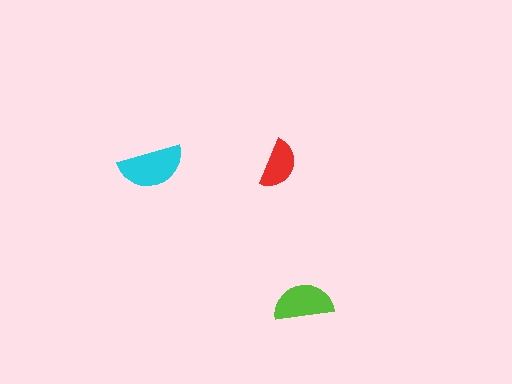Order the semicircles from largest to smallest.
the cyan one, the lime one, the red one.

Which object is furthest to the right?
The lime semicircle is rightmost.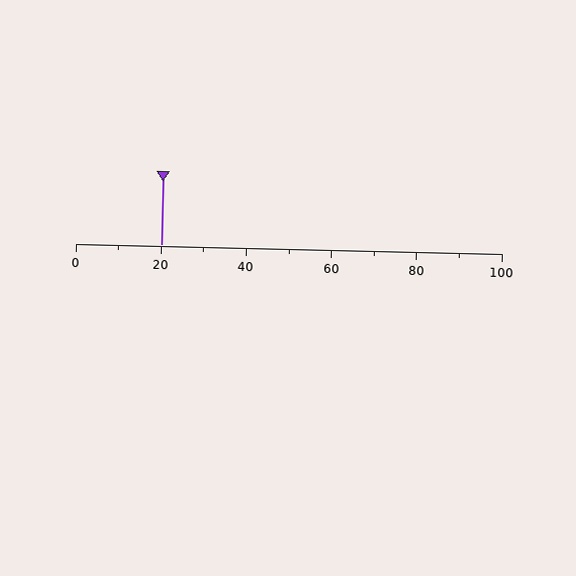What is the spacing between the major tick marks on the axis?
The major ticks are spaced 20 apart.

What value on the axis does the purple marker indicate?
The marker indicates approximately 20.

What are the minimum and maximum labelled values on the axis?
The axis runs from 0 to 100.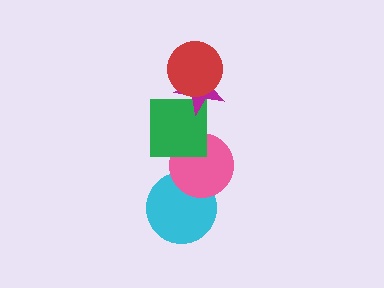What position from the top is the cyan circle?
The cyan circle is 5th from the top.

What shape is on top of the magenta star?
The red circle is on top of the magenta star.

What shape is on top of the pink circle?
The green square is on top of the pink circle.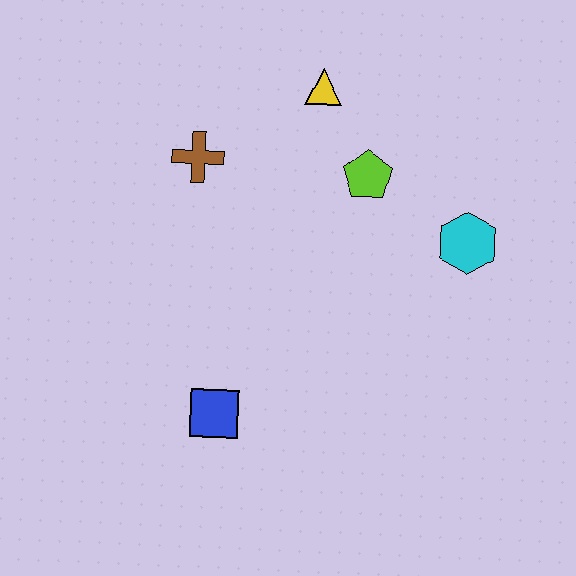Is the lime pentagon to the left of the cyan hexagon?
Yes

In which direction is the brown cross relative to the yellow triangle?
The brown cross is to the left of the yellow triangle.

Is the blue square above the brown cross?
No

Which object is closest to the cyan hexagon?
The lime pentagon is closest to the cyan hexagon.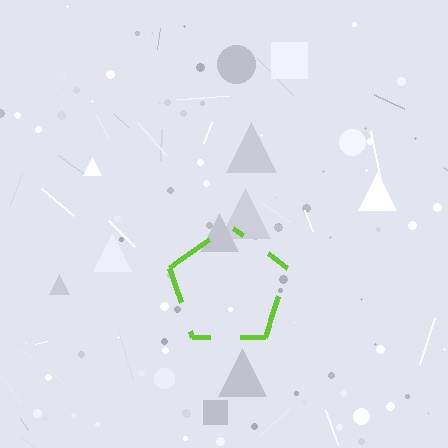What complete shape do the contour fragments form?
The contour fragments form a pentagon.